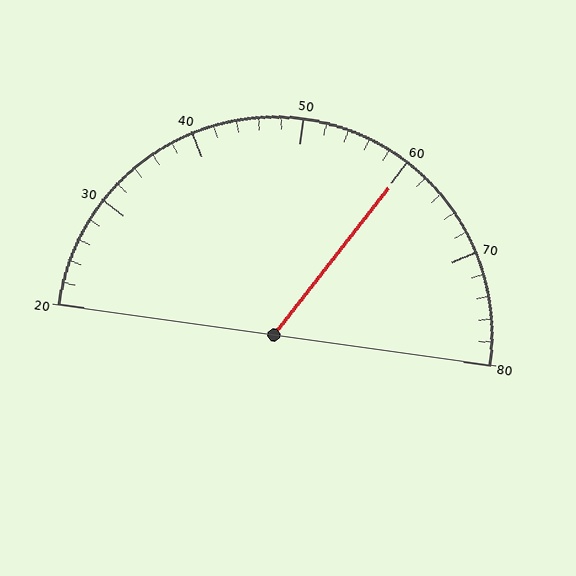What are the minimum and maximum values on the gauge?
The gauge ranges from 20 to 80.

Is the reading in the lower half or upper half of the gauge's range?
The reading is in the upper half of the range (20 to 80).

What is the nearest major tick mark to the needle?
The nearest major tick mark is 60.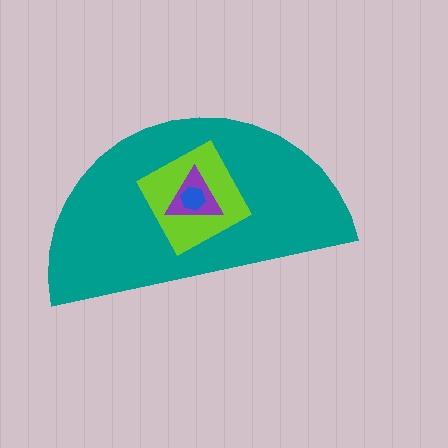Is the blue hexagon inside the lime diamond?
Yes.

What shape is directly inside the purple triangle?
The blue hexagon.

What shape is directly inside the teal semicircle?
The lime diamond.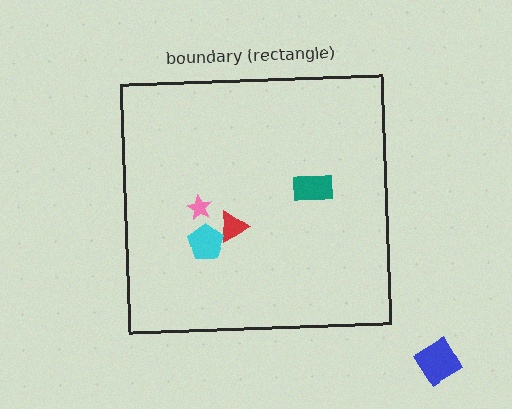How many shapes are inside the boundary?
4 inside, 1 outside.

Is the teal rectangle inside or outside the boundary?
Inside.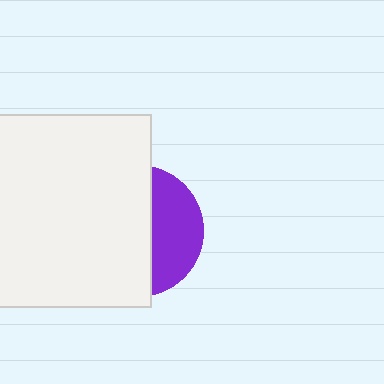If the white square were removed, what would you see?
You would see the complete purple circle.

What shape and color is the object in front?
The object in front is a white square.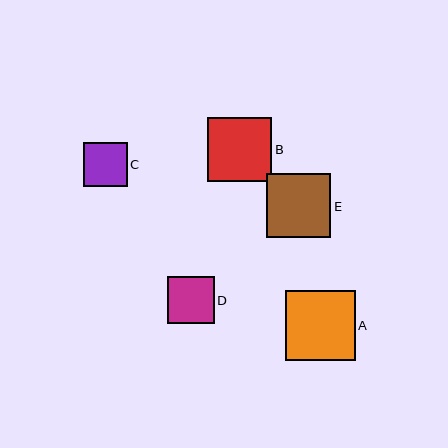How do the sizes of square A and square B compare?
Square A and square B are approximately the same size.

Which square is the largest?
Square A is the largest with a size of approximately 70 pixels.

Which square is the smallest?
Square C is the smallest with a size of approximately 44 pixels.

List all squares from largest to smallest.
From largest to smallest: A, B, E, D, C.